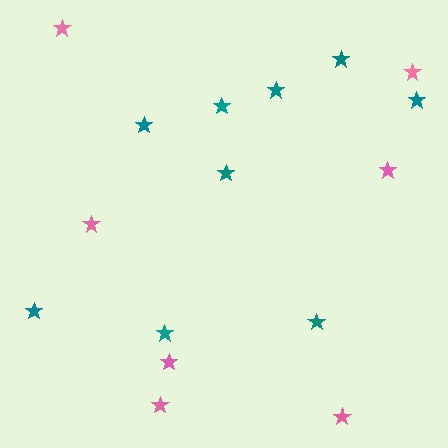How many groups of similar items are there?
There are 2 groups: one group of teal stars (9) and one group of pink stars (7).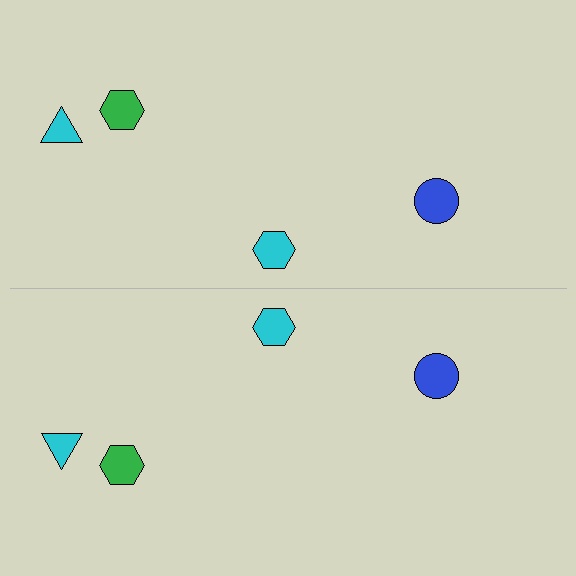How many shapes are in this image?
There are 8 shapes in this image.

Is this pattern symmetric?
Yes, this pattern has bilateral (reflection) symmetry.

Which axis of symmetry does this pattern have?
The pattern has a horizontal axis of symmetry running through the center of the image.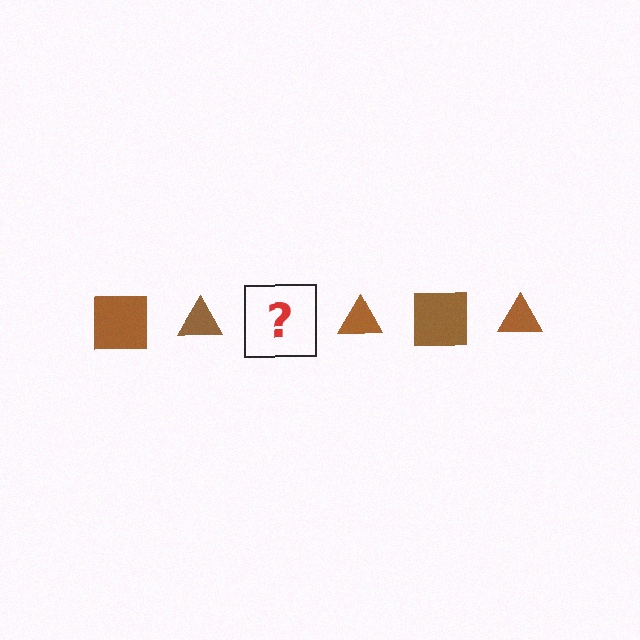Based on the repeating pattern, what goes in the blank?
The blank should be a brown square.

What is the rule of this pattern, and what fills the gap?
The rule is that the pattern cycles through square, triangle shapes in brown. The gap should be filled with a brown square.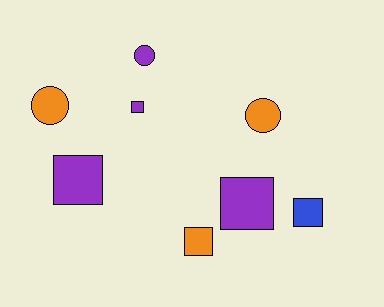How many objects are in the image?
There are 8 objects.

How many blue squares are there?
There is 1 blue square.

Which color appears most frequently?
Purple, with 4 objects.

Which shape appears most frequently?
Square, with 5 objects.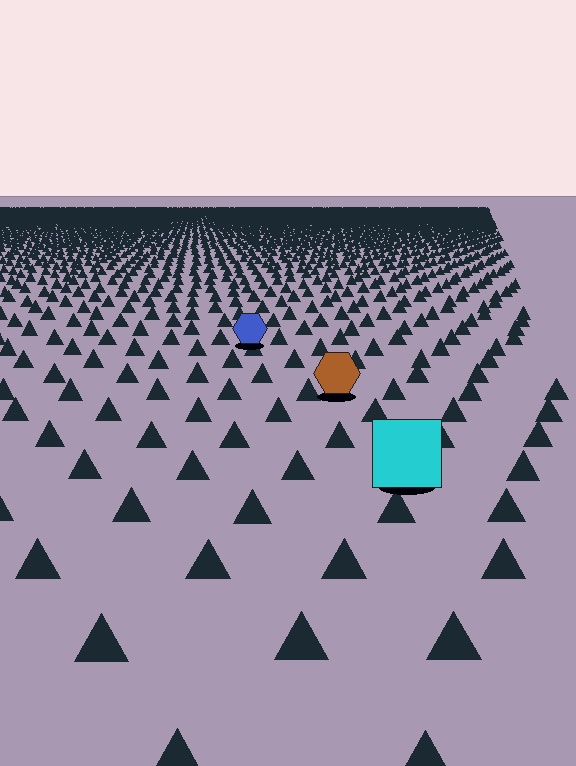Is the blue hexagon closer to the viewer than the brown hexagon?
No. The brown hexagon is closer — you can tell from the texture gradient: the ground texture is coarser near it.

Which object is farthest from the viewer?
The blue hexagon is farthest from the viewer. It appears smaller and the ground texture around it is denser.